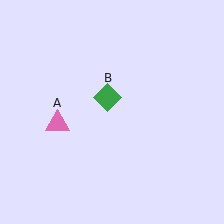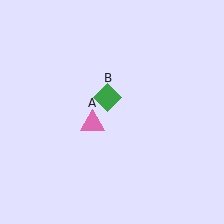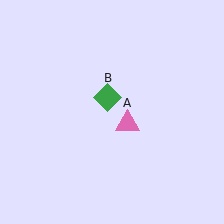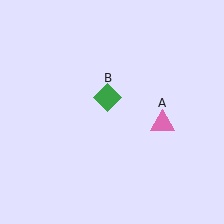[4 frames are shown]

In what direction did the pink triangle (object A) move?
The pink triangle (object A) moved right.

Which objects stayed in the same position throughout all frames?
Green diamond (object B) remained stationary.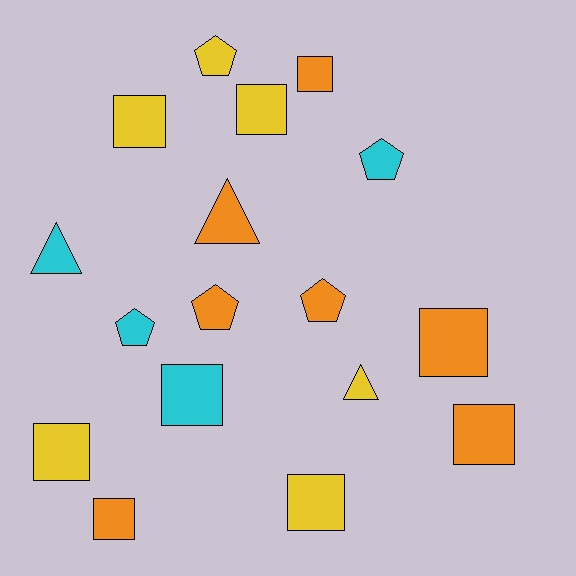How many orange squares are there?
There are 4 orange squares.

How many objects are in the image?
There are 17 objects.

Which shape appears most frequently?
Square, with 9 objects.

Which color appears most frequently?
Orange, with 7 objects.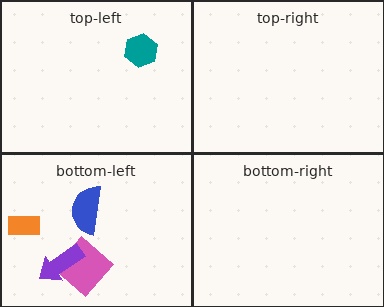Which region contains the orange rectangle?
The bottom-left region.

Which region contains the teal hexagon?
The top-left region.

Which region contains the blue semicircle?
The bottom-left region.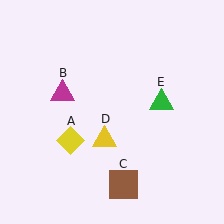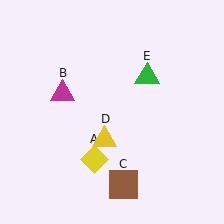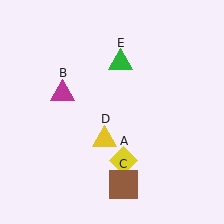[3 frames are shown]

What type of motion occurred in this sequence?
The yellow diamond (object A), green triangle (object E) rotated counterclockwise around the center of the scene.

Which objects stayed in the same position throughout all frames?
Magenta triangle (object B) and brown square (object C) and yellow triangle (object D) remained stationary.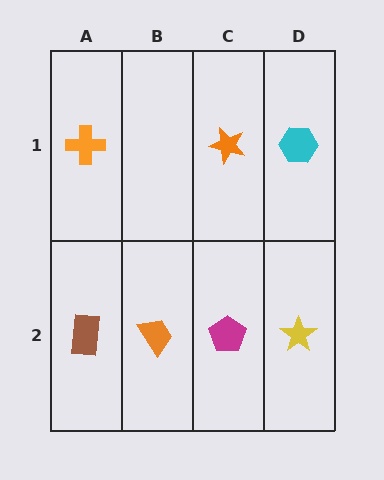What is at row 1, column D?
A cyan hexagon.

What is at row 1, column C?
An orange star.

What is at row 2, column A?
A brown rectangle.